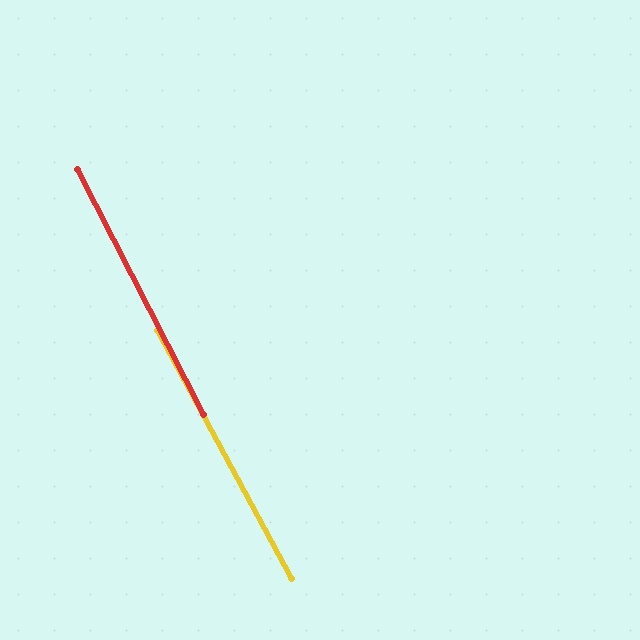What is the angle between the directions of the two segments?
Approximately 1 degree.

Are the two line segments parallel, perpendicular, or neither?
Parallel — their directions differ by only 1.2°.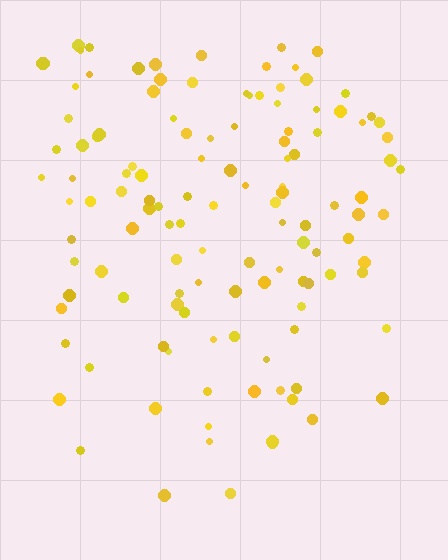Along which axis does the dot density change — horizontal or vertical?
Vertical.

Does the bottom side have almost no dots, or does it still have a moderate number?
Still a moderate number, just noticeably fewer than the top.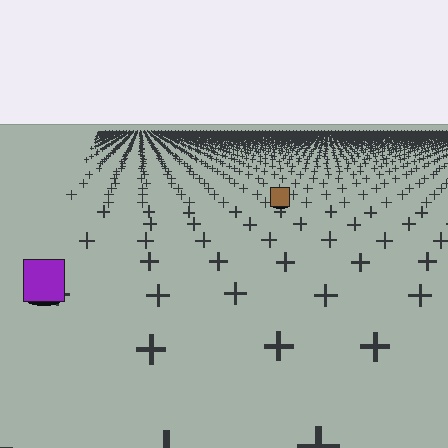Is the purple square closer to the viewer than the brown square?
Yes. The purple square is closer — you can tell from the texture gradient: the ground texture is coarser near it.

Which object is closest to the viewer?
The purple square is closest. The texture marks near it are larger and more spread out.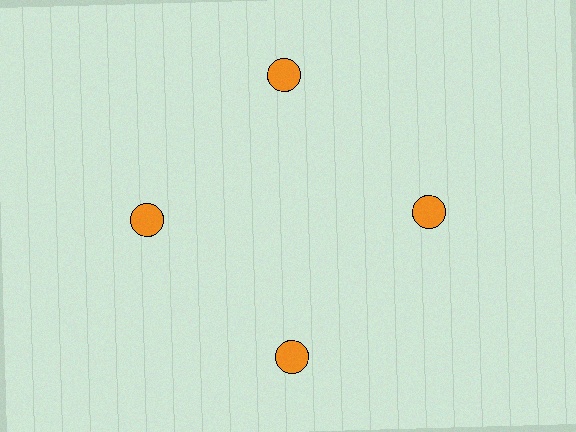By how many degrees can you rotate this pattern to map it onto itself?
The pattern maps onto itself every 90 degrees of rotation.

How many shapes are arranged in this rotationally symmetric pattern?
There are 4 shapes, arranged in 4 groups of 1.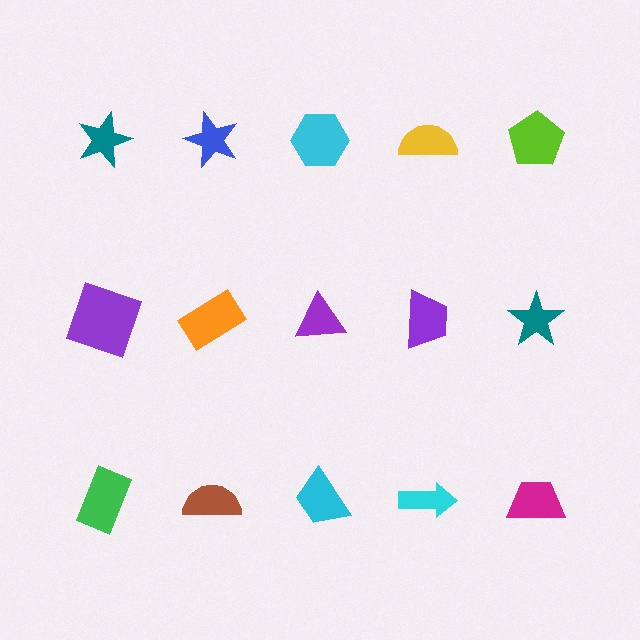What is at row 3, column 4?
A cyan arrow.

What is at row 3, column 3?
A cyan trapezoid.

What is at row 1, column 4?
A yellow semicircle.